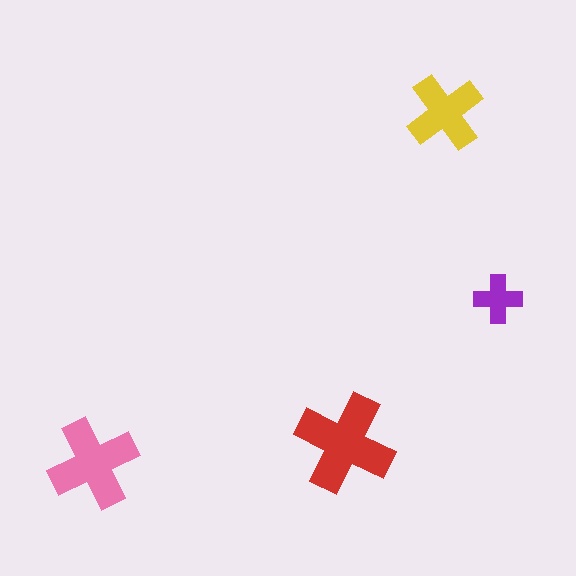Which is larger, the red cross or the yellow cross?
The red one.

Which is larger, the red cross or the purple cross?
The red one.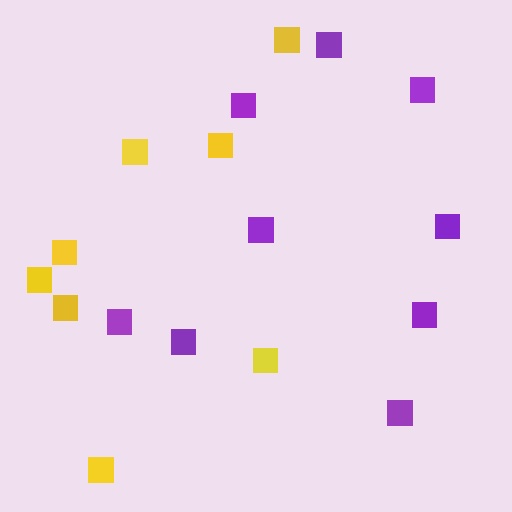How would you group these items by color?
There are 2 groups: one group of yellow squares (8) and one group of purple squares (9).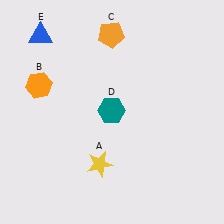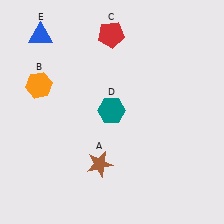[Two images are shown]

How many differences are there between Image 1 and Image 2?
There are 2 differences between the two images.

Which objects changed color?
A changed from yellow to brown. C changed from orange to red.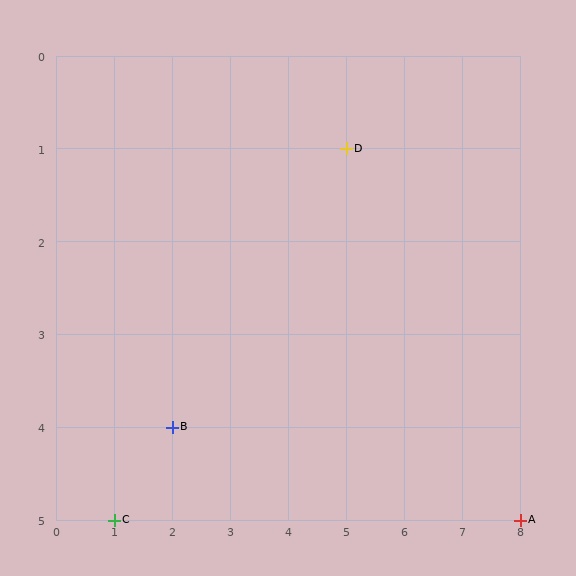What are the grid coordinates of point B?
Point B is at grid coordinates (2, 4).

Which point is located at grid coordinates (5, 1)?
Point D is at (5, 1).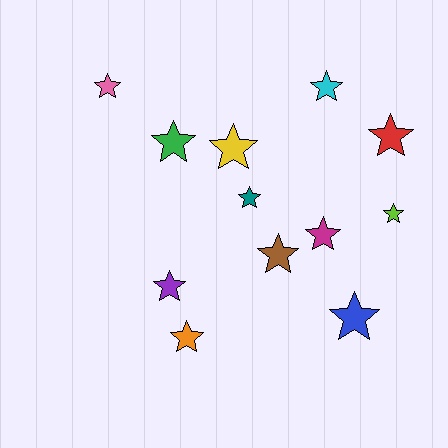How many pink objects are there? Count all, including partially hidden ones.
There is 1 pink object.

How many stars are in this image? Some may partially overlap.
There are 12 stars.